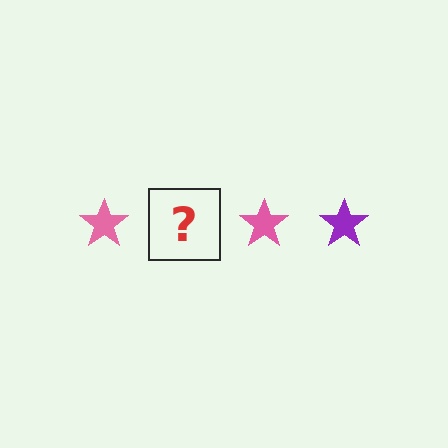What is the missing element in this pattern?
The missing element is a purple star.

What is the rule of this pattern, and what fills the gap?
The rule is that the pattern cycles through pink, purple stars. The gap should be filled with a purple star.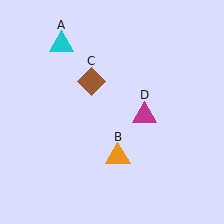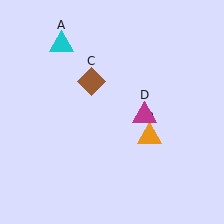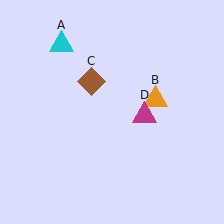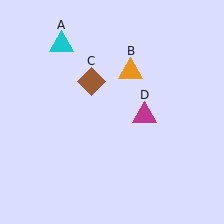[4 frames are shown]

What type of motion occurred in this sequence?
The orange triangle (object B) rotated counterclockwise around the center of the scene.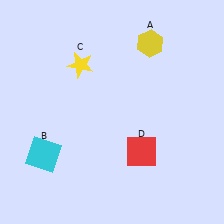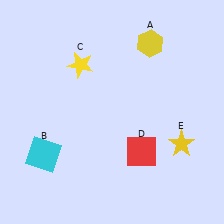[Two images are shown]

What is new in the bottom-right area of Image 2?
A yellow star (E) was added in the bottom-right area of Image 2.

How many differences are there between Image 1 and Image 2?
There is 1 difference between the two images.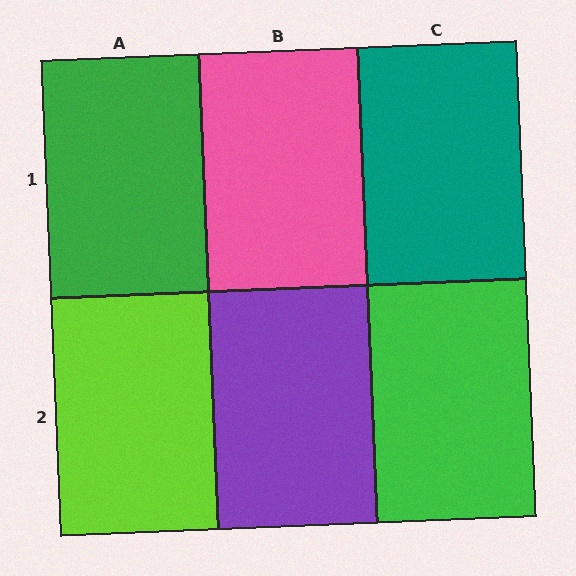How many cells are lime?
1 cell is lime.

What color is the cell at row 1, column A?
Green.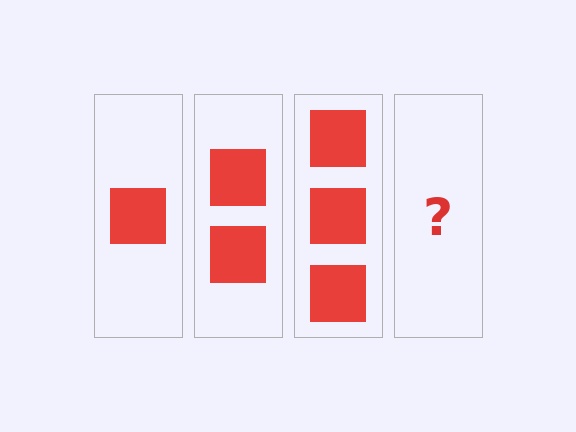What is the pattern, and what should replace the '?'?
The pattern is that each step adds one more square. The '?' should be 4 squares.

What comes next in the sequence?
The next element should be 4 squares.